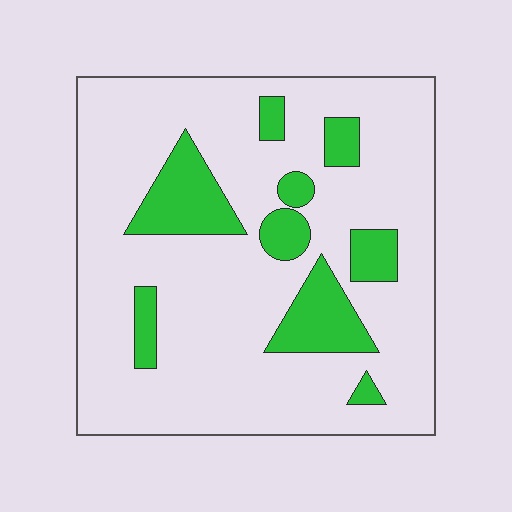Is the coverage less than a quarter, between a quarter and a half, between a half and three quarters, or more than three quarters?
Less than a quarter.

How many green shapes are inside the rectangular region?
9.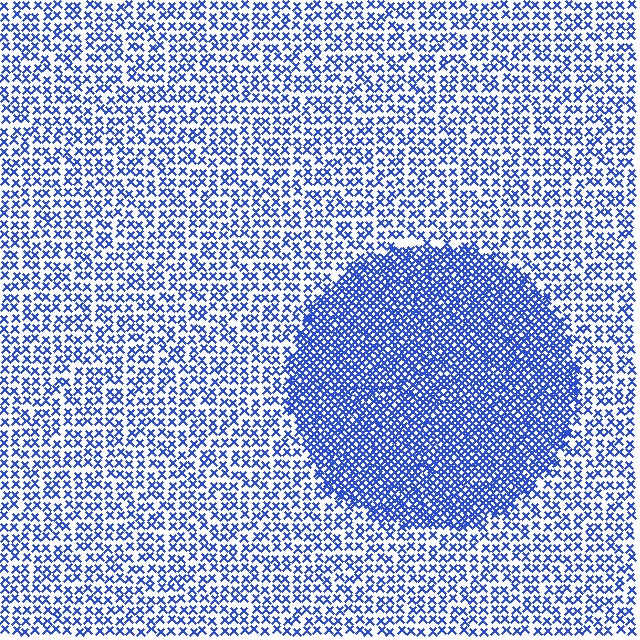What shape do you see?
I see a circle.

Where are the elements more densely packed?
The elements are more densely packed inside the circle boundary.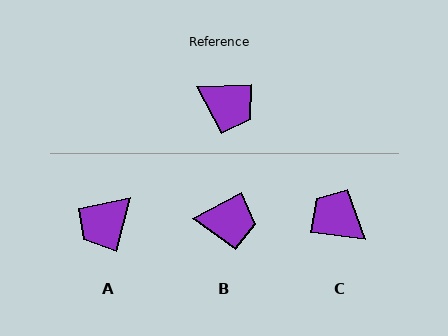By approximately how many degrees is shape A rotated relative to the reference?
Approximately 107 degrees clockwise.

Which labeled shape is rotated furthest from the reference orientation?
C, about 171 degrees away.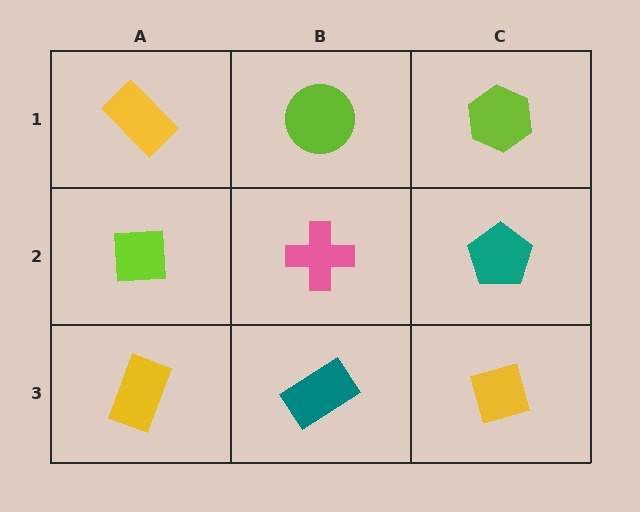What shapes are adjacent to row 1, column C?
A teal pentagon (row 2, column C), a lime circle (row 1, column B).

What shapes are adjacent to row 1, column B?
A pink cross (row 2, column B), a yellow rectangle (row 1, column A), a lime hexagon (row 1, column C).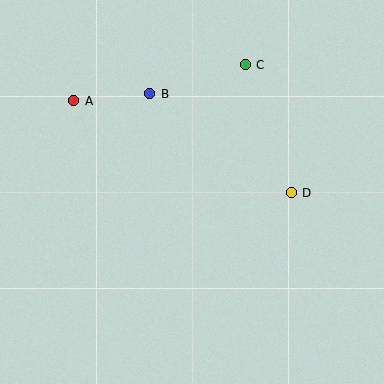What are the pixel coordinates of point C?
Point C is at (245, 65).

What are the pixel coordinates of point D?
Point D is at (291, 193).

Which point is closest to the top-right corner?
Point C is closest to the top-right corner.